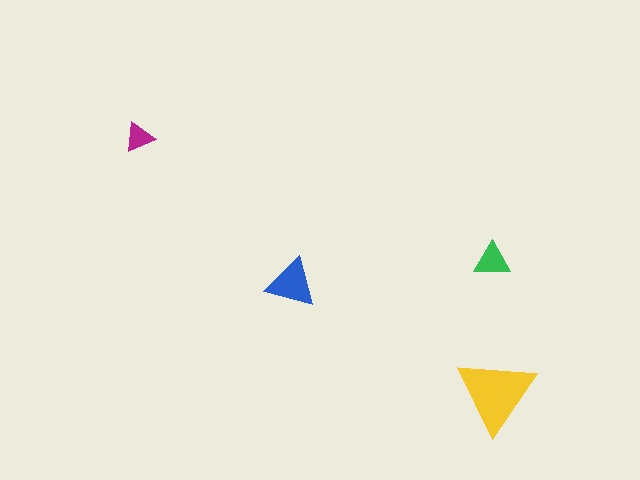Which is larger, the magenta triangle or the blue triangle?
The blue one.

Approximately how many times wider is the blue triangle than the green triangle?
About 1.5 times wider.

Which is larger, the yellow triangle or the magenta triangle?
The yellow one.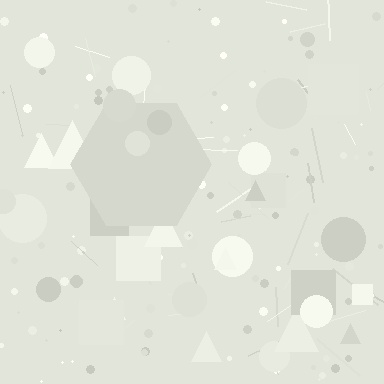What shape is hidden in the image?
A hexagon is hidden in the image.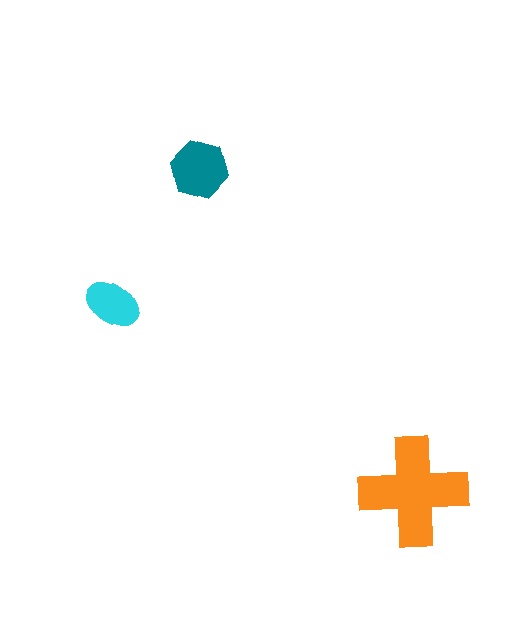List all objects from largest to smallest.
The orange cross, the teal hexagon, the cyan ellipse.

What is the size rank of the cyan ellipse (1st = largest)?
3rd.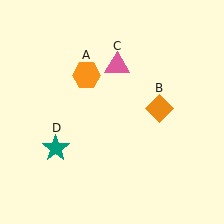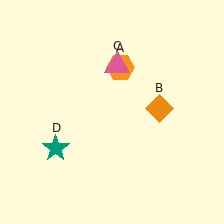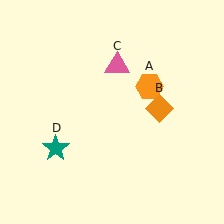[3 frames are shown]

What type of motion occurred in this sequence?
The orange hexagon (object A) rotated clockwise around the center of the scene.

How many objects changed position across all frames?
1 object changed position: orange hexagon (object A).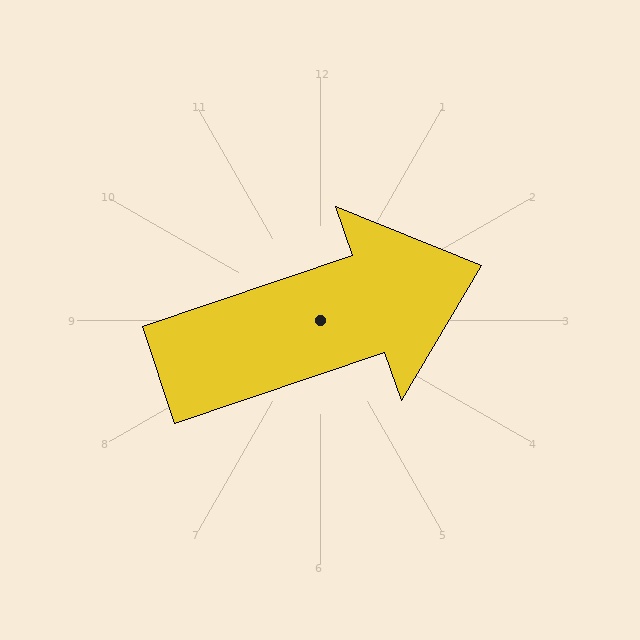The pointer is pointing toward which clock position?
Roughly 2 o'clock.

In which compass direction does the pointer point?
East.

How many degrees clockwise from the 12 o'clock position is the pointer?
Approximately 71 degrees.